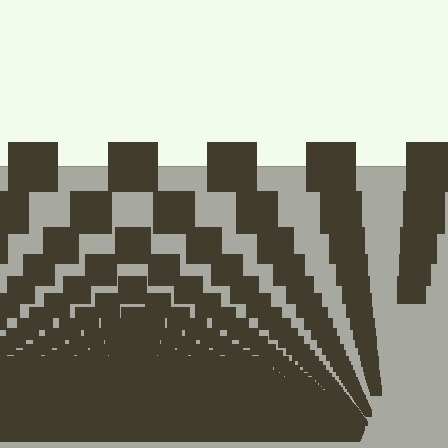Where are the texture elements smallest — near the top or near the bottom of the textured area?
Near the bottom.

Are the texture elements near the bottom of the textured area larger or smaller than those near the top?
Smaller. The gradient is inverted — elements near the bottom are smaller and denser.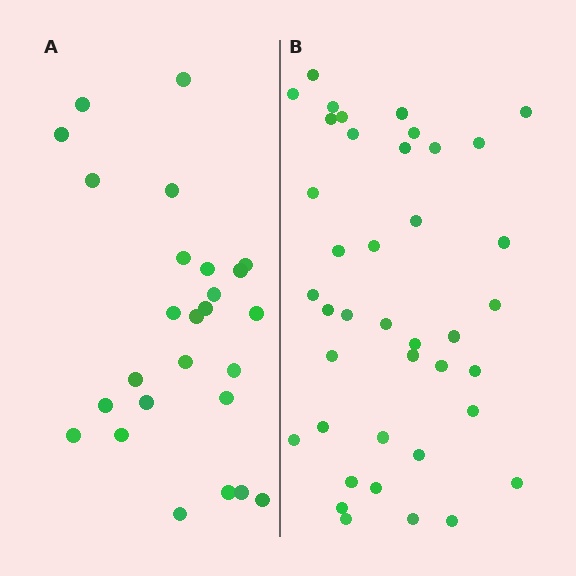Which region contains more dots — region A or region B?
Region B (the right region) has more dots.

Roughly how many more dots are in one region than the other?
Region B has approximately 15 more dots than region A.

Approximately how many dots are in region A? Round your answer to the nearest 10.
About 30 dots. (The exact count is 26, which rounds to 30.)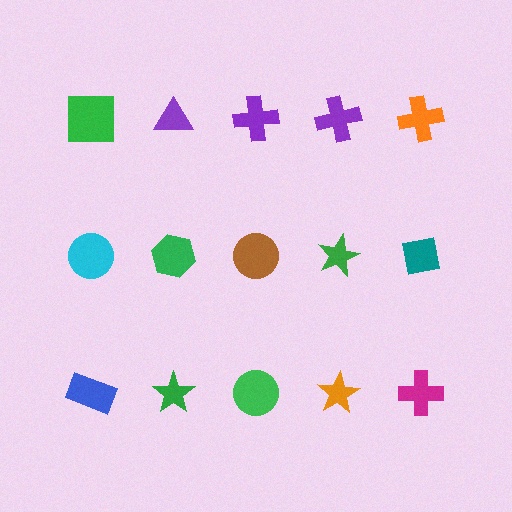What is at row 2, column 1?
A cyan circle.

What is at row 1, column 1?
A green square.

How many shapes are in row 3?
5 shapes.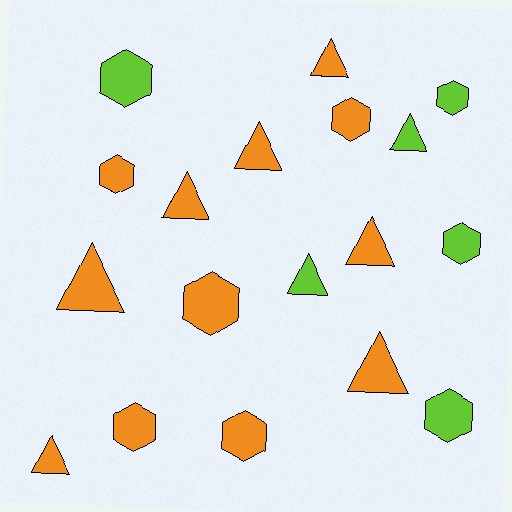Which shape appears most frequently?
Hexagon, with 9 objects.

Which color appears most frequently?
Orange, with 12 objects.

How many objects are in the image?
There are 18 objects.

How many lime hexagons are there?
There are 4 lime hexagons.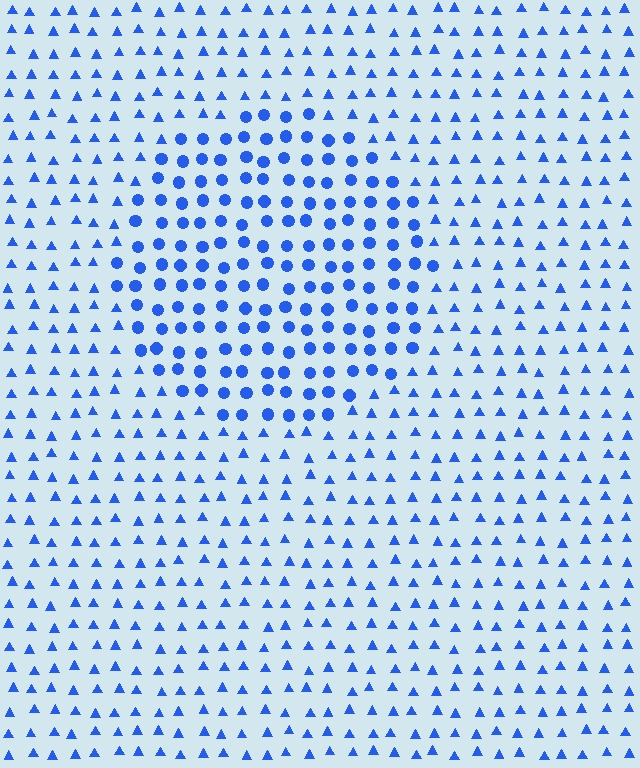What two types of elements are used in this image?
The image uses circles inside the circle region and triangles outside it.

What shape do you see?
I see a circle.